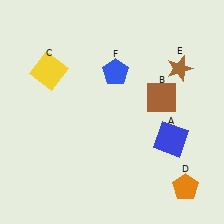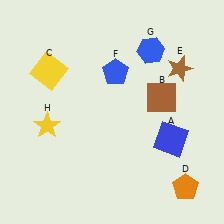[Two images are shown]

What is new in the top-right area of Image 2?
A blue hexagon (G) was added in the top-right area of Image 2.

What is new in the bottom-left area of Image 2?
A yellow star (H) was added in the bottom-left area of Image 2.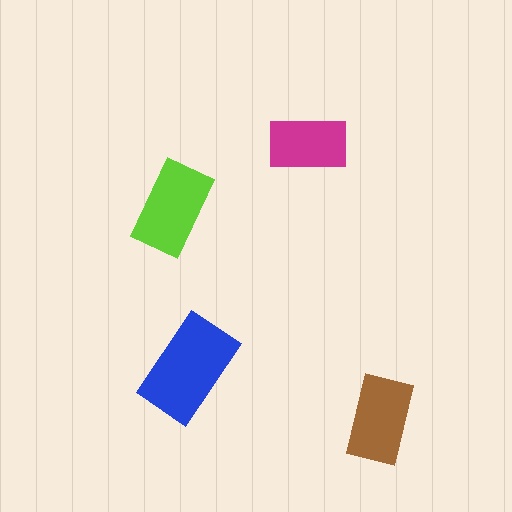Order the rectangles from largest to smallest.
the blue one, the lime one, the brown one, the magenta one.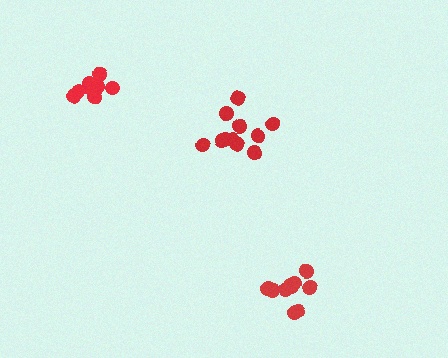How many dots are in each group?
Group 1: 10 dots, Group 2: 9 dots, Group 3: 12 dots (31 total).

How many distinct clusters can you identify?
There are 3 distinct clusters.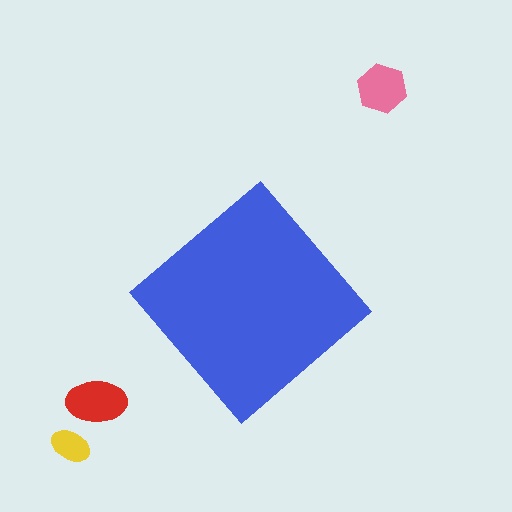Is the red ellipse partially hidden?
No, the red ellipse is fully visible.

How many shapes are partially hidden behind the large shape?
0 shapes are partially hidden.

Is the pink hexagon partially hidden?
No, the pink hexagon is fully visible.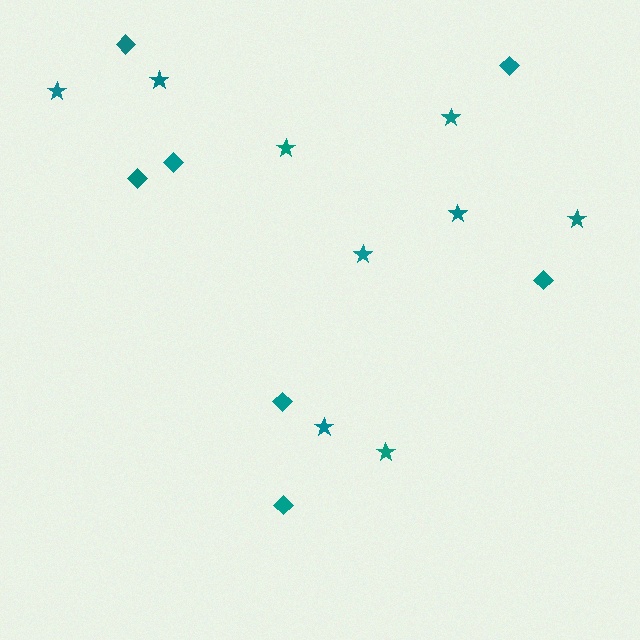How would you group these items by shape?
There are 2 groups: one group of stars (9) and one group of diamonds (7).